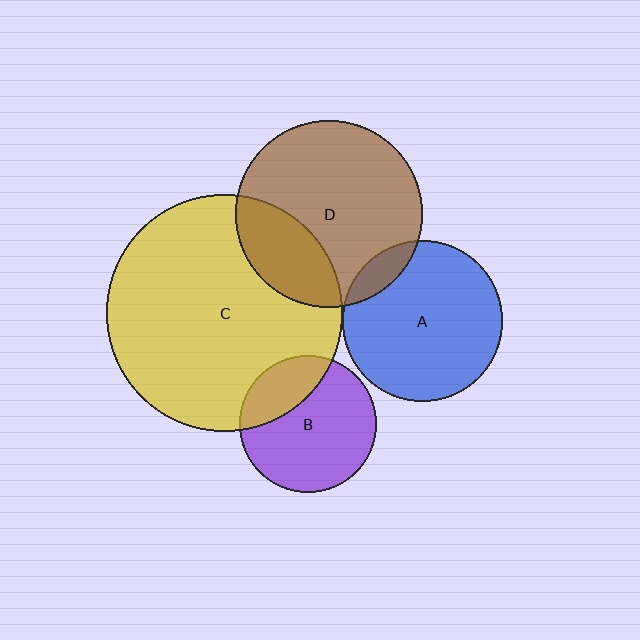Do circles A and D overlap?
Yes.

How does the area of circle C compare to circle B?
Approximately 3.0 times.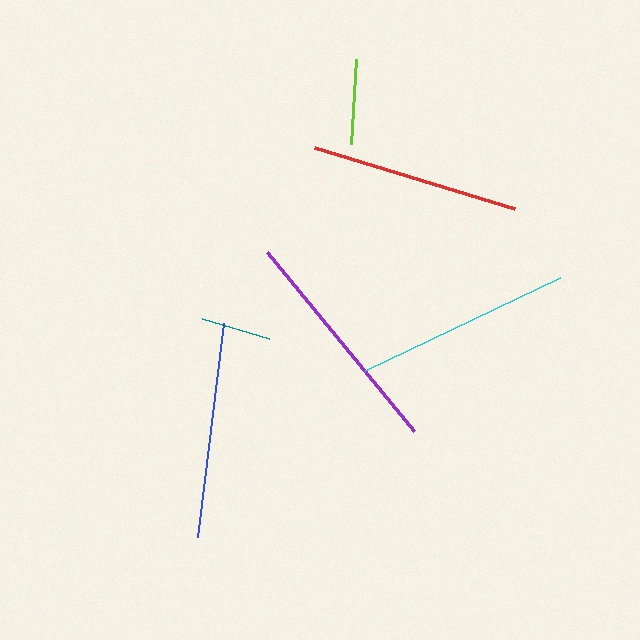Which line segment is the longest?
The purple line is the longest at approximately 231 pixels.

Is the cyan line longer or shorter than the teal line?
The cyan line is longer than the teal line.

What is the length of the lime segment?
The lime segment is approximately 85 pixels long.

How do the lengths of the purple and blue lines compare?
The purple and blue lines are approximately the same length.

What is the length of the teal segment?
The teal segment is approximately 70 pixels long.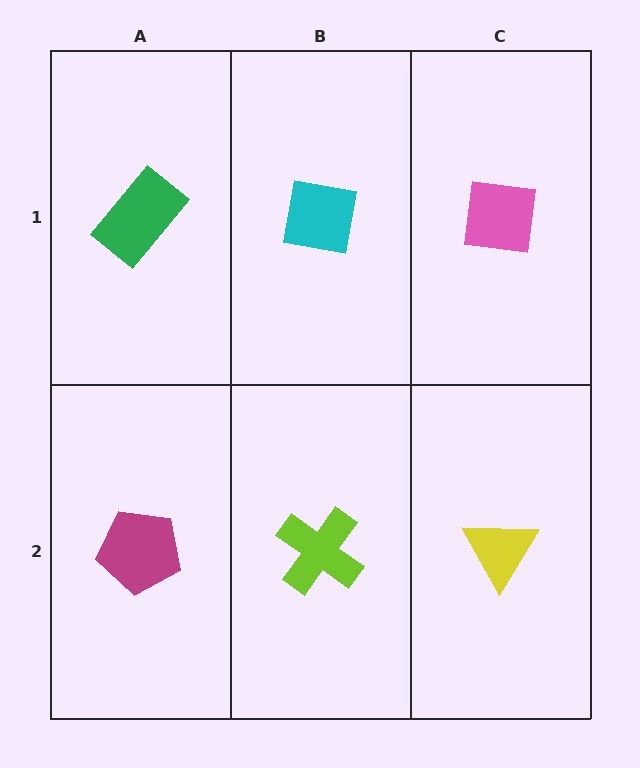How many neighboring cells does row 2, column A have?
2.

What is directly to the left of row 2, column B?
A magenta pentagon.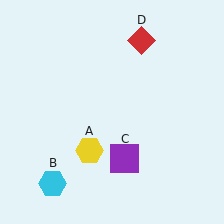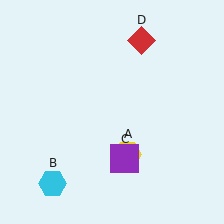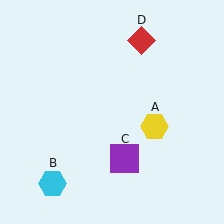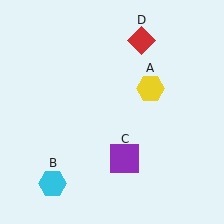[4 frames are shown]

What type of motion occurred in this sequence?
The yellow hexagon (object A) rotated counterclockwise around the center of the scene.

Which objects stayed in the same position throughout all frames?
Cyan hexagon (object B) and purple square (object C) and red diamond (object D) remained stationary.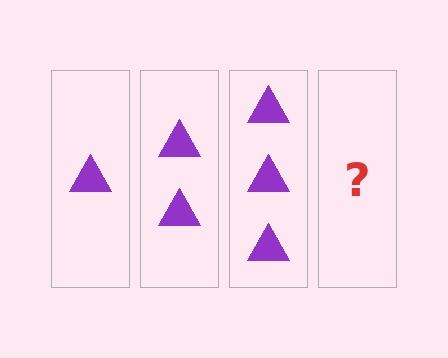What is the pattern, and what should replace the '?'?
The pattern is that each step adds one more triangle. The '?' should be 4 triangles.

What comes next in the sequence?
The next element should be 4 triangles.